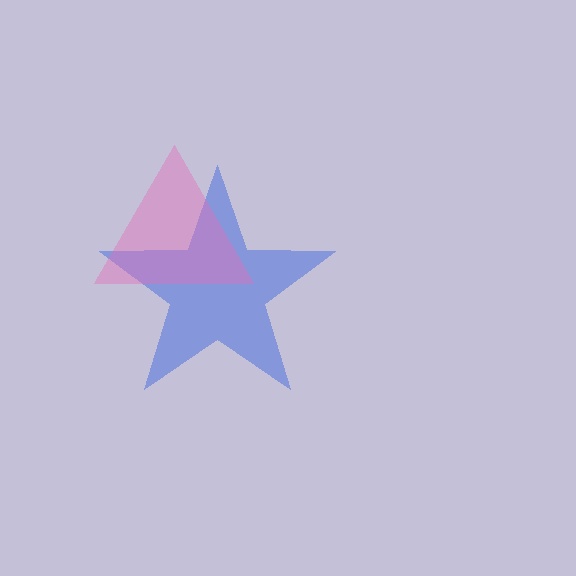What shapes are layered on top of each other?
The layered shapes are: a blue star, a pink triangle.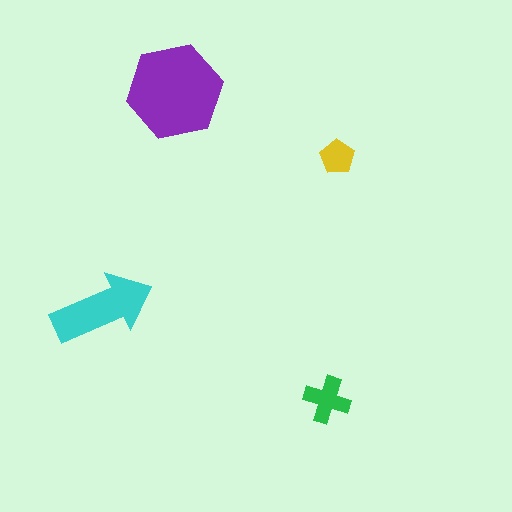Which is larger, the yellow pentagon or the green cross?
The green cross.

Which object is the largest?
The purple hexagon.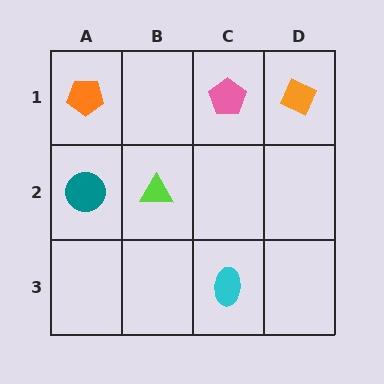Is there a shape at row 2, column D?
No, that cell is empty.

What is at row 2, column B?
A lime triangle.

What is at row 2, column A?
A teal circle.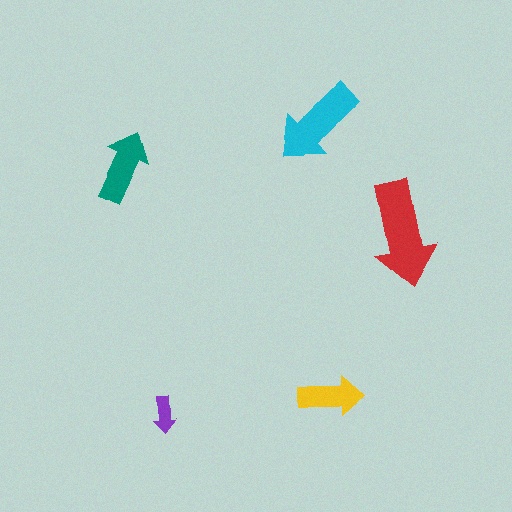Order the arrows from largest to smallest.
the red one, the cyan one, the teal one, the yellow one, the purple one.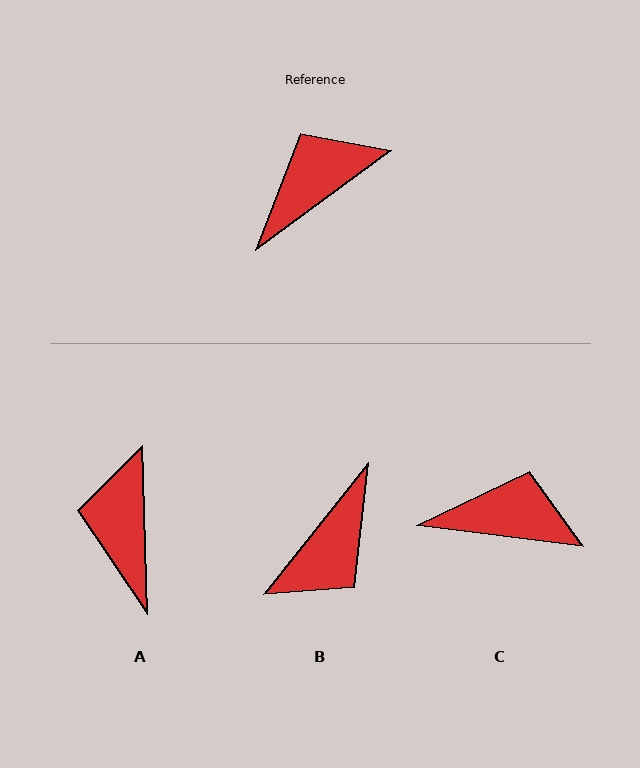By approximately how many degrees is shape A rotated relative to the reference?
Approximately 55 degrees counter-clockwise.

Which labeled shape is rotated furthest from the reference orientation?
B, about 165 degrees away.